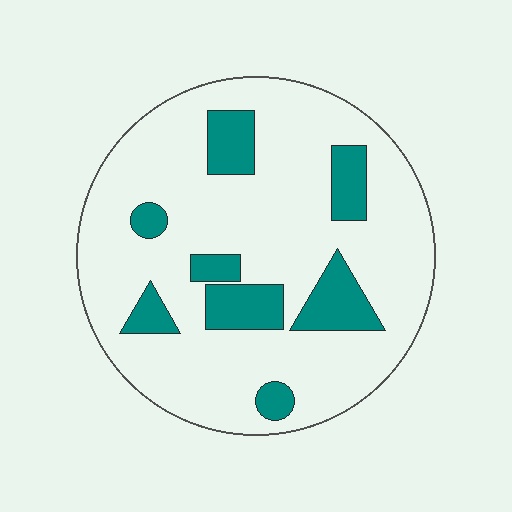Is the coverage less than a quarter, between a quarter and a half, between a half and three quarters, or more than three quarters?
Less than a quarter.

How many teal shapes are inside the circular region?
8.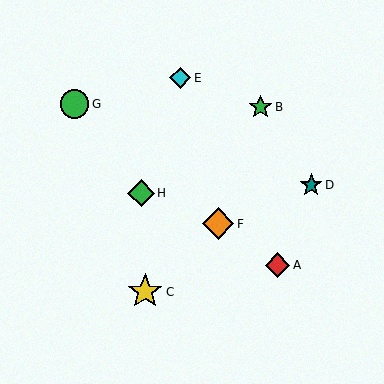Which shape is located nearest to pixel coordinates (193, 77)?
The cyan diamond (labeled E) at (180, 78) is nearest to that location.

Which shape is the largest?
The yellow star (labeled C) is the largest.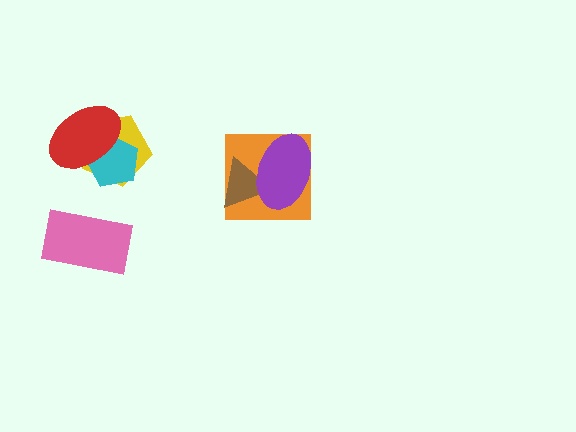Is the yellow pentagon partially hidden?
Yes, it is partially covered by another shape.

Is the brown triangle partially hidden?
Yes, it is partially covered by another shape.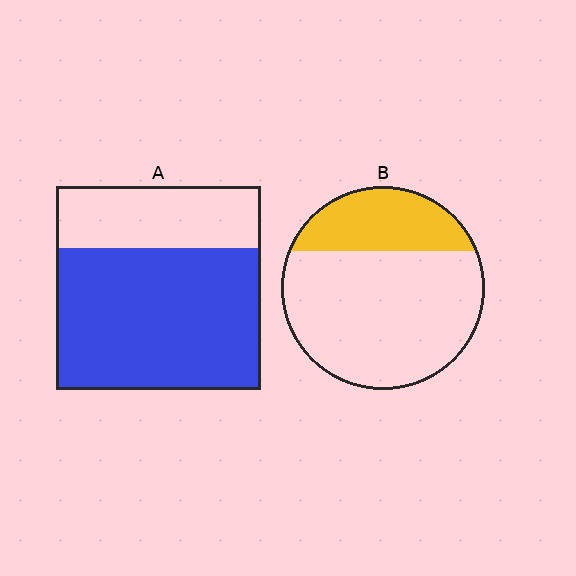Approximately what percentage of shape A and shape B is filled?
A is approximately 70% and B is approximately 25%.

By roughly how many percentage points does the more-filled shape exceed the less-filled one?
By roughly 40 percentage points (A over B).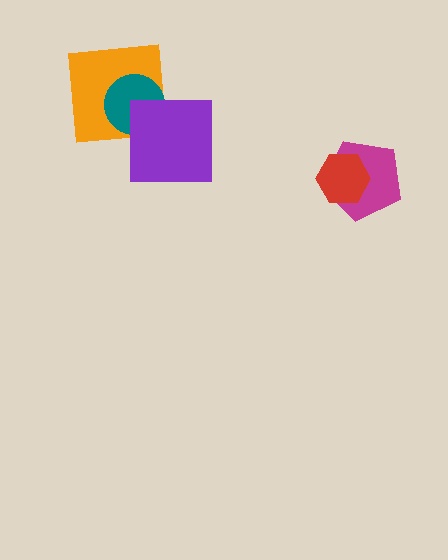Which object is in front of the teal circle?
The purple square is in front of the teal circle.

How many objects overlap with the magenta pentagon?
1 object overlaps with the magenta pentagon.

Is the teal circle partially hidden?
Yes, it is partially covered by another shape.